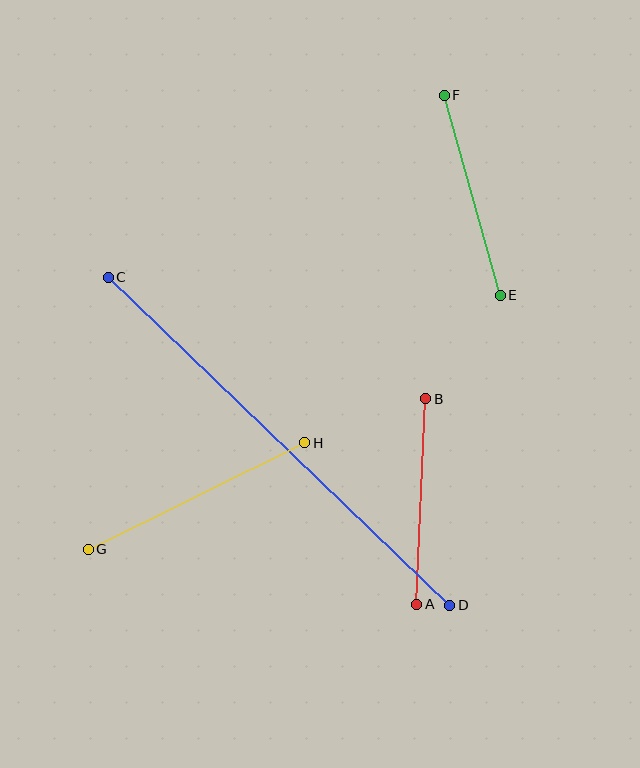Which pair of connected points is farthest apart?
Points C and D are farthest apart.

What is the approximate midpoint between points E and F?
The midpoint is at approximately (472, 195) pixels.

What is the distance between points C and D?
The distance is approximately 474 pixels.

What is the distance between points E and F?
The distance is approximately 208 pixels.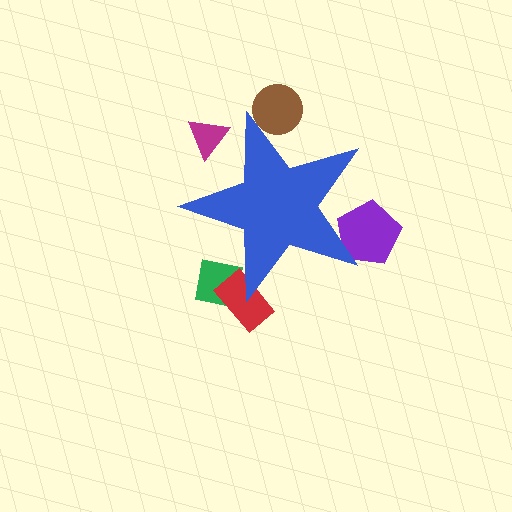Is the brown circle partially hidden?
Yes, the brown circle is partially hidden behind the blue star.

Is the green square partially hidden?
Yes, the green square is partially hidden behind the blue star.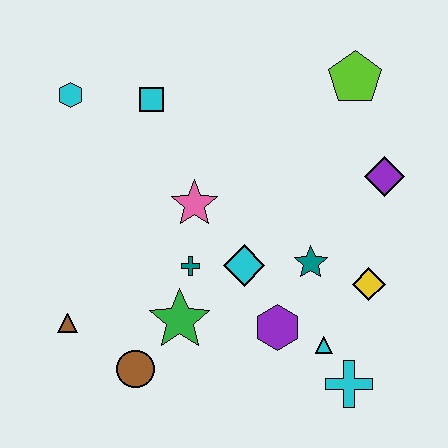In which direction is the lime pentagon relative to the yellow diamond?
The lime pentagon is above the yellow diamond.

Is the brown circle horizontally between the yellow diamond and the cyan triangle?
No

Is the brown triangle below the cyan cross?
No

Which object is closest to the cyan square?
The cyan hexagon is closest to the cyan square.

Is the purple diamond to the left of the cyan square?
No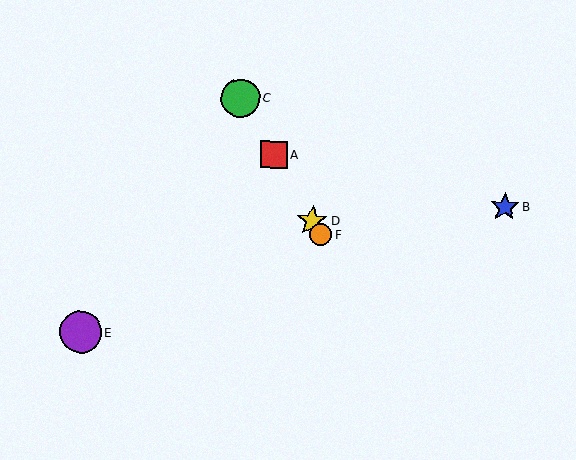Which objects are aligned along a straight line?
Objects A, C, D, F are aligned along a straight line.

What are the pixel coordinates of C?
Object C is at (240, 98).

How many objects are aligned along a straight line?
4 objects (A, C, D, F) are aligned along a straight line.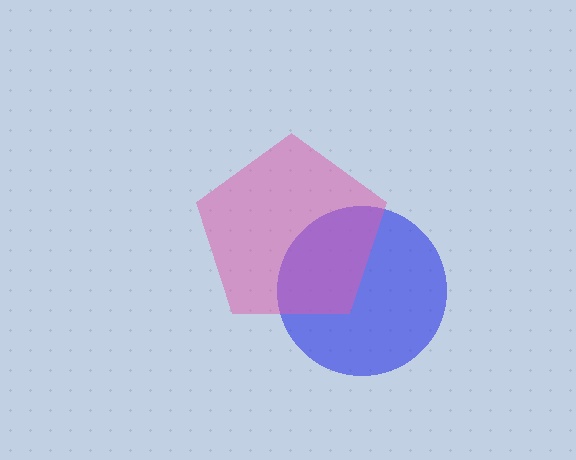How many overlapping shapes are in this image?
There are 2 overlapping shapes in the image.